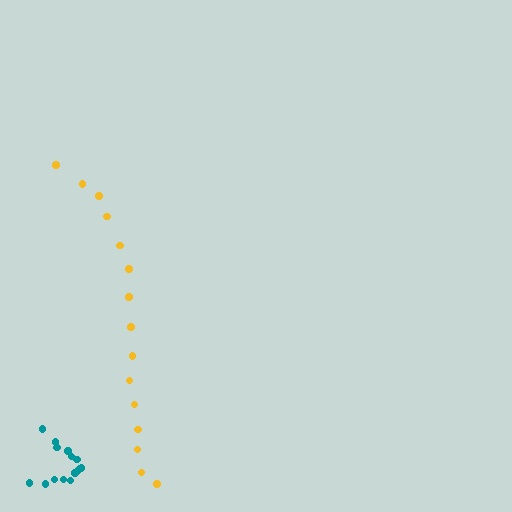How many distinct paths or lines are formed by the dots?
There are 2 distinct paths.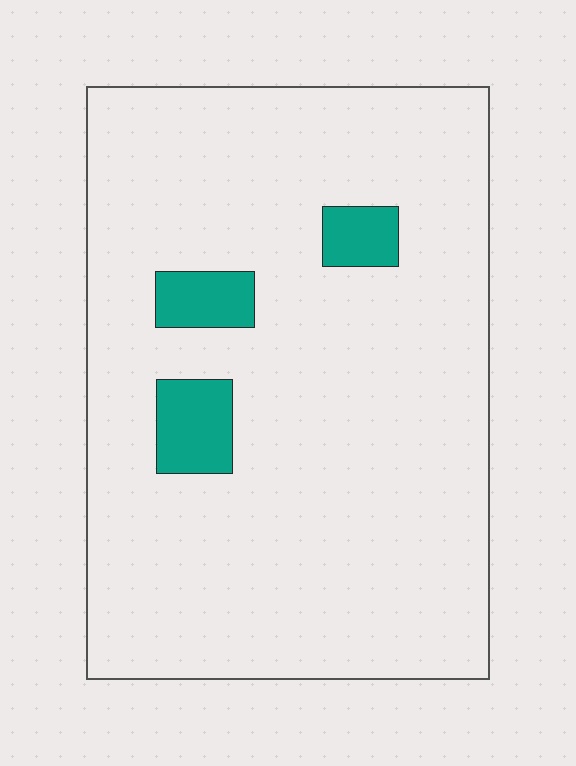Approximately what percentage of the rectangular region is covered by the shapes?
Approximately 5%.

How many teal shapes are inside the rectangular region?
3.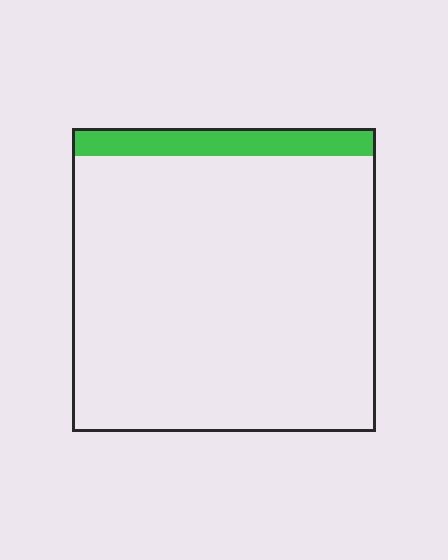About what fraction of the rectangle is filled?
About one tenth (1/10).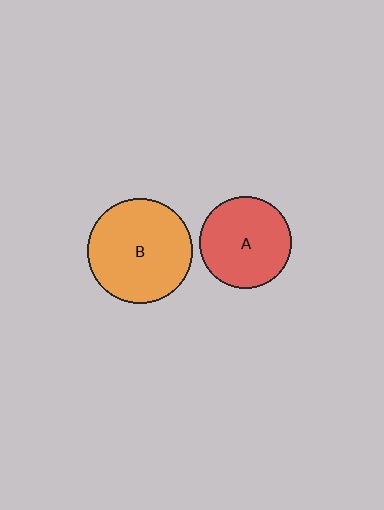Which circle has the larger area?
Circle B (orange).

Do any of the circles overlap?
No, none of the circles overlap.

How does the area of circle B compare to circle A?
Approximately 1.3 times.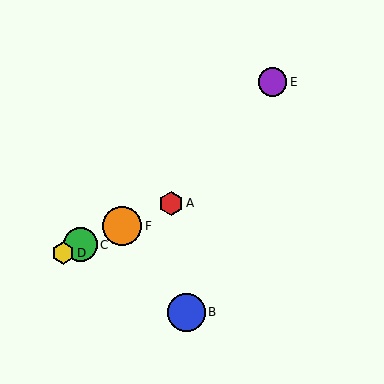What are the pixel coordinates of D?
Object D is at (63, 253).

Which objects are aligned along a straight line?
Objects A, C, D, F are aligned along a straight line.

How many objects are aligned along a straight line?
4 objects (A, C, D, F) are aligned along a straight line.